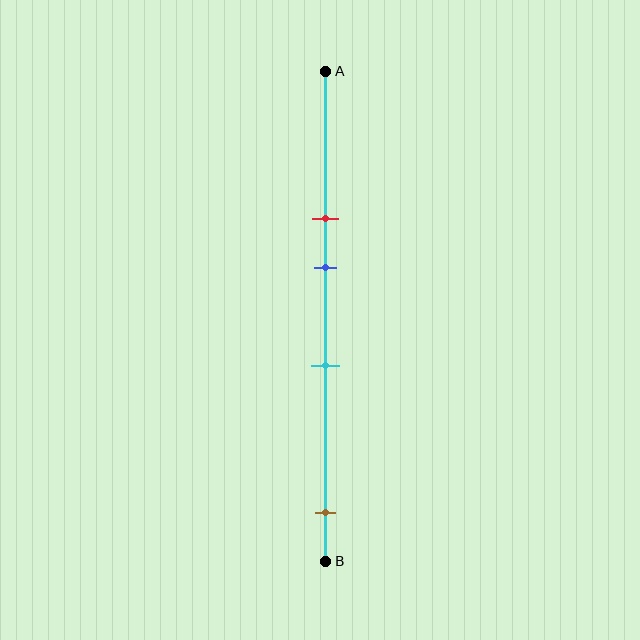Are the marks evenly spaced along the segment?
No, the marks are not evenly spaced.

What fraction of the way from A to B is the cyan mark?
The cyan mark is approximately 60% (0.6) of the way from A to B.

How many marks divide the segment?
There are 4 marks dividing the segment.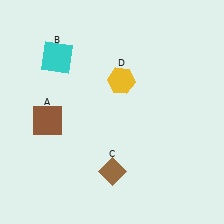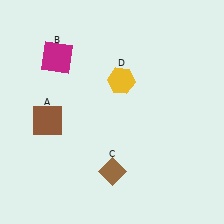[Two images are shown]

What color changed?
The square (B) changed from cyan in Image 1 to magenta in Image 2.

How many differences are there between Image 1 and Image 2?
There is 1 difference between the two images.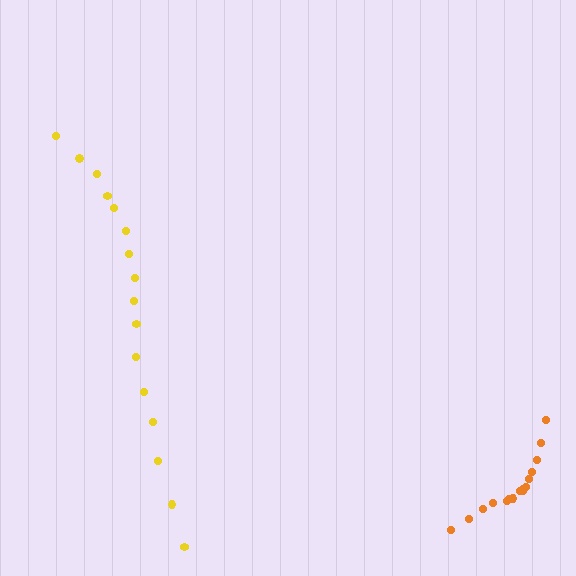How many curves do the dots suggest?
There are 2 distinct paths.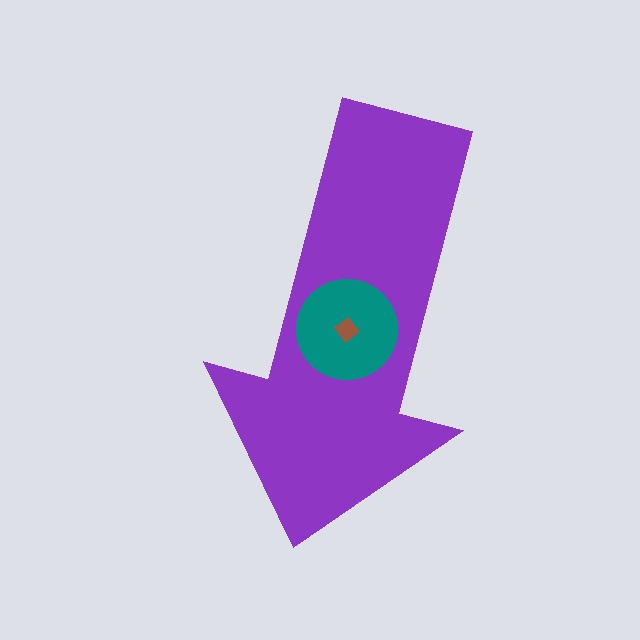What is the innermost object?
The brown diamond.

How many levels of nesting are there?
3.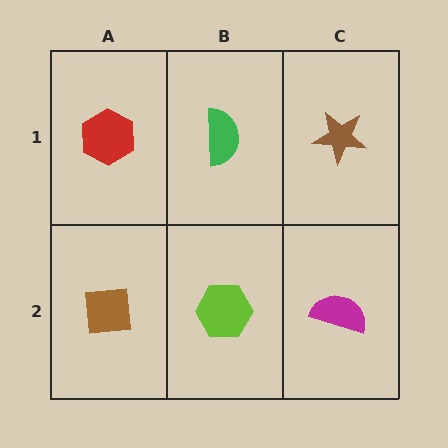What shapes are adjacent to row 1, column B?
A lime hexagon (row 2, column B), a red hexagon (row 1, column A), a brown star (row 1, column C).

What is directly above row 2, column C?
A brown star.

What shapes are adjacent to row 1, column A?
A brown square (row 2, column A), a green semicircle (row 1, column B).